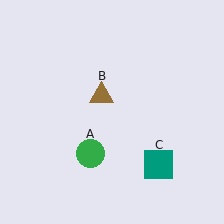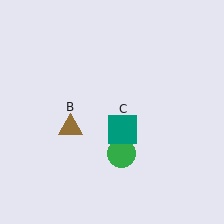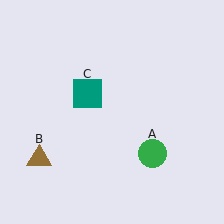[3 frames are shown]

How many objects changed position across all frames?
3 objects changed position: green circle (object A), brown triangle (object B), teal square (object C).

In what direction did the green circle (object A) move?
The green circle (object A) moved right.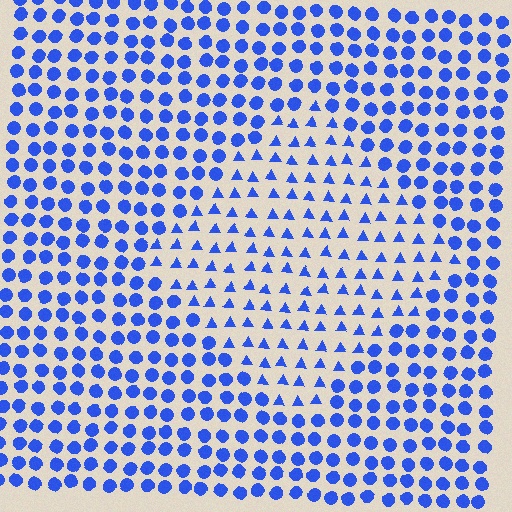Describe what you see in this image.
The image is filled with small blue elements arranged in a uniform grid. A diamond-shaped region contains triangles, while the surrounding area contains circles. The boundary is defined purely by the change in element shape.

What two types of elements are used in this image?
The image uses triangles inside the diamond region and circles outside it.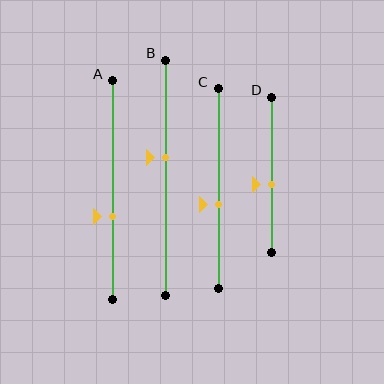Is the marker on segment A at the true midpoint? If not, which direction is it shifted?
No, the marker on segment A is shifted downward by about 12% of the segment length.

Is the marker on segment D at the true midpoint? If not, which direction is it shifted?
No, the marker on segment D is shifted downward by about 6% of the segment length.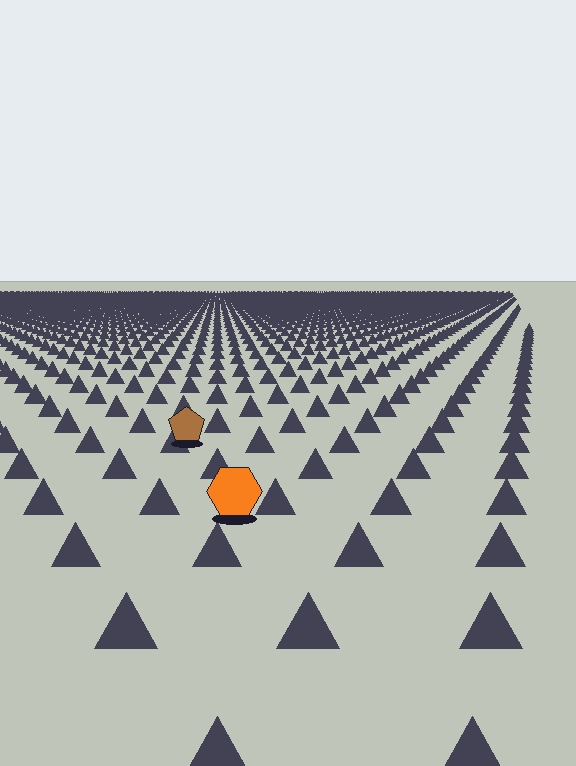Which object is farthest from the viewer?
The brown pentagon is farthest from the viewer. It appears smaller and the ground texture around it is denser.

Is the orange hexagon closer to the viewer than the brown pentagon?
Yes. The orange hexagon is closer — you can tell from the texture gradient: the ground texture is coarser near it.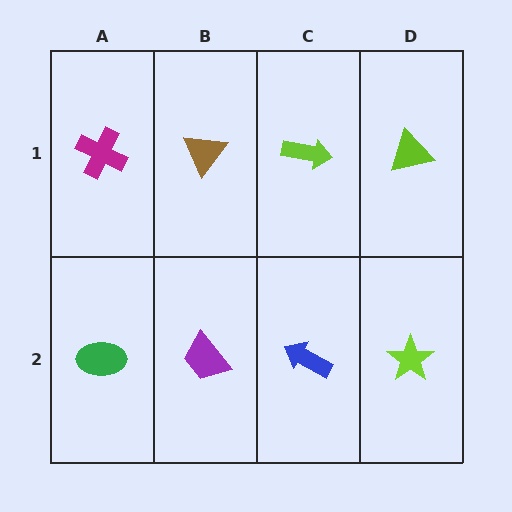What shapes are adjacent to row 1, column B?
A purple trapezoid (row 2, column B), a magenta cross (row 1, column A), a lime arrow (row 1, column C).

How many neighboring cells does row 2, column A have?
2.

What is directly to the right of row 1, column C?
A lime triangle.